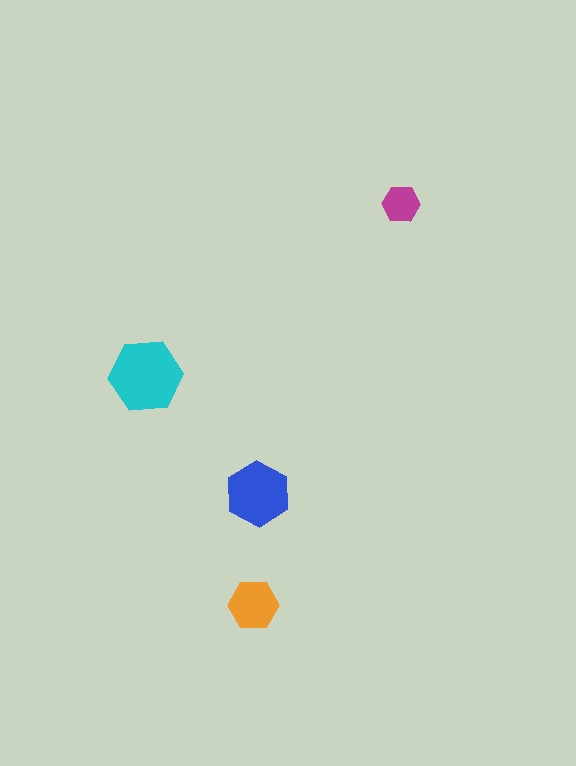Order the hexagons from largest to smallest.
the cyan one, the blue one, the orange one, the magenta one.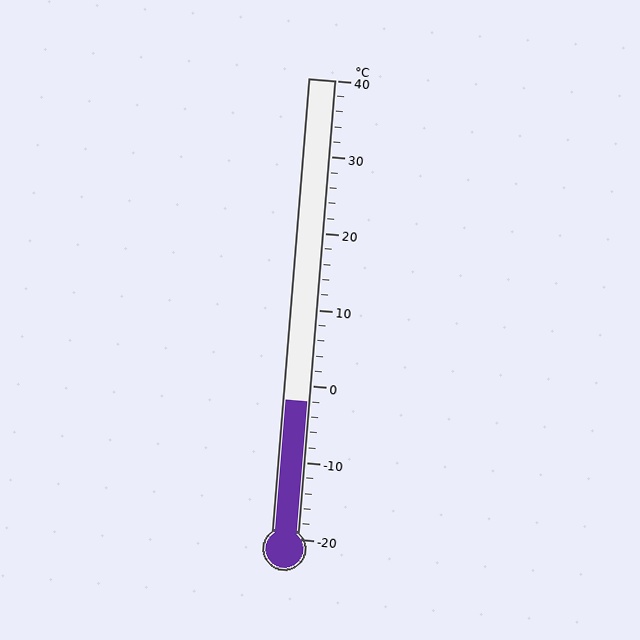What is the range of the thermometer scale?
The thermometer scale ranges from -20°C to 40°C.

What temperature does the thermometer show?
The thermometer shows approximately -2°C.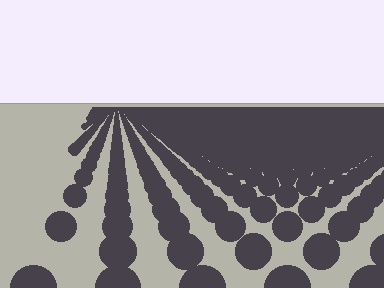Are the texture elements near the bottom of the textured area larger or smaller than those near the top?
Larger. Near the bottom, elements are closer to the viewer and appear at a bigger on-screen size.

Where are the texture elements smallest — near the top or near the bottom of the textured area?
Near the top.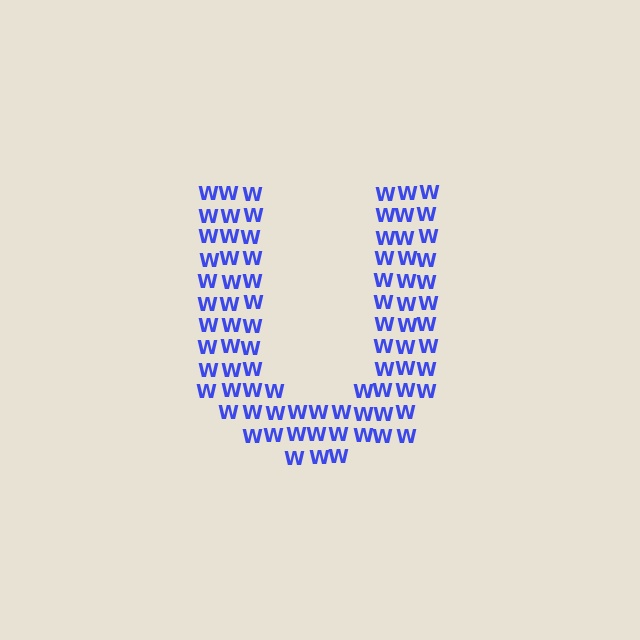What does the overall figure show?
The overall figure shows the letter U.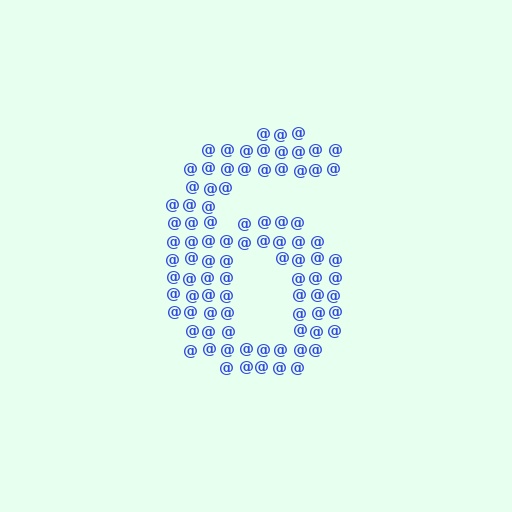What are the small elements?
The small elements are at signs.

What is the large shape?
The large shape is the digit 6.